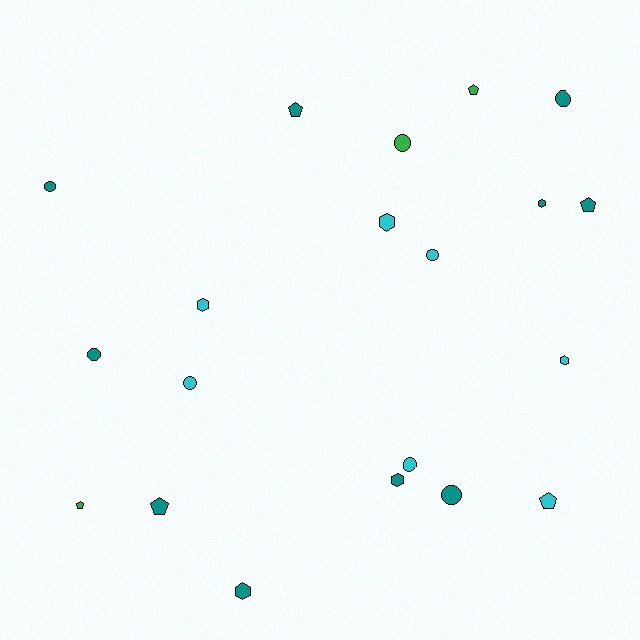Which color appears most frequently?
Teal, with 10 objects.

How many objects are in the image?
There are 20 objects.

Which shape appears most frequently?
Circle, with 8 objects.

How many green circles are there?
There is 1 green circle.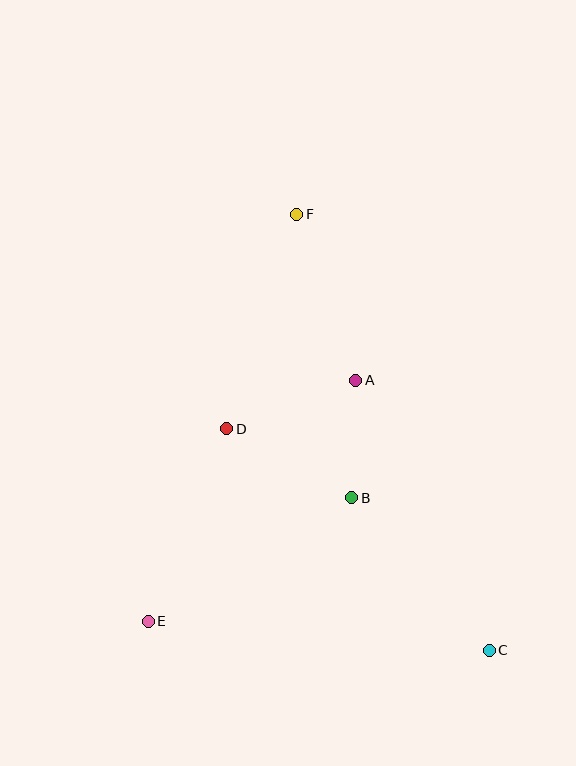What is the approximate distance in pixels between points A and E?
The distance between A and E is approximately 318 pixels.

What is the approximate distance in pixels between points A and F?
The distance between A and F is approximately 176 pixels.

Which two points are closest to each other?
Points A and B are closest to each other.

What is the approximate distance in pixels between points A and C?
The distance between A and C is approximately 301 pixels.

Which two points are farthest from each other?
Points C and F are farthest from each other.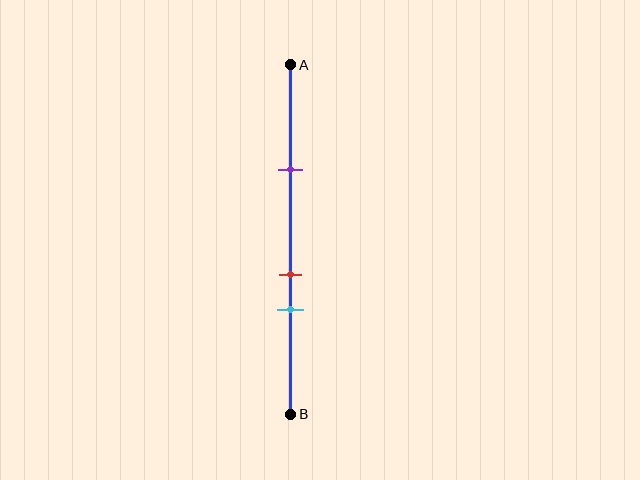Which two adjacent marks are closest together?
The red and cyan marks are the closest adjacent pair.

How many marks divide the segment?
There are 3 marks dividing the segment.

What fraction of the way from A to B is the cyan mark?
The cyan mark is approximately 70% (0.7) of the way from A to B.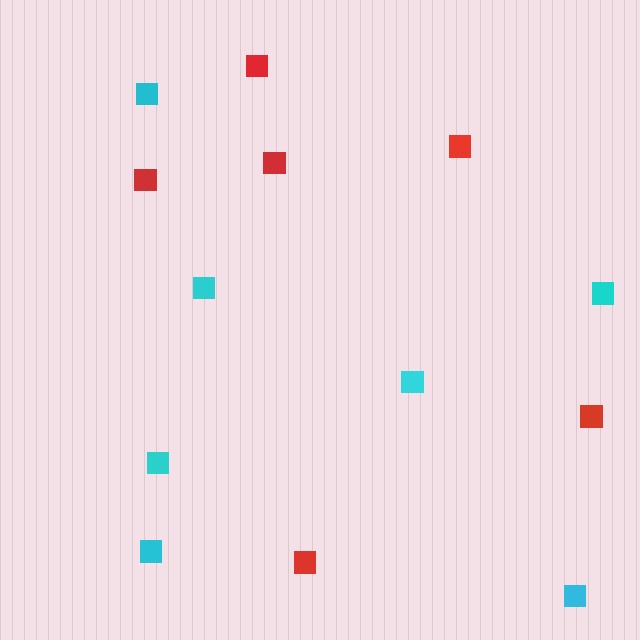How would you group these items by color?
There are 2 groups: one group of red squares (6) and one group of cyan squares (7).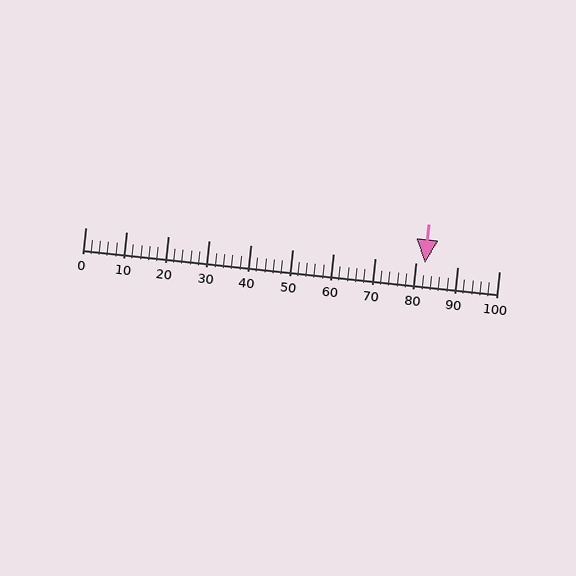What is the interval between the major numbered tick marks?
The major tick marks are spaced 10 units apart.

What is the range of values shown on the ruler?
The ruler shows values from 0 to 100.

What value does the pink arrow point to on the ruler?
The pink arrow points to approximately 82.